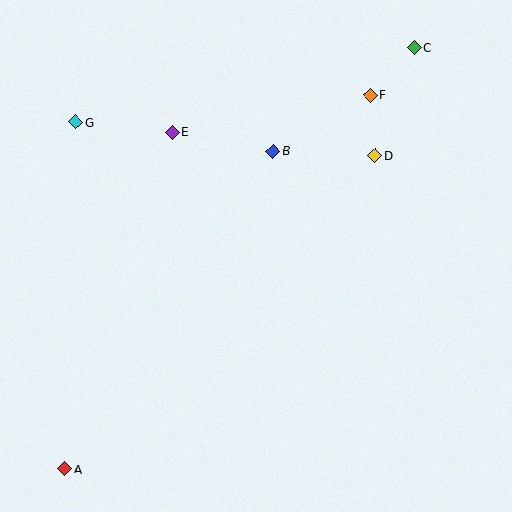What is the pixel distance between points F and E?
The distance between F and E is 202 pixels.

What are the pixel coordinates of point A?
Point A is at (65, 469).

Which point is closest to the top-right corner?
Point C is closest to the top-right corner.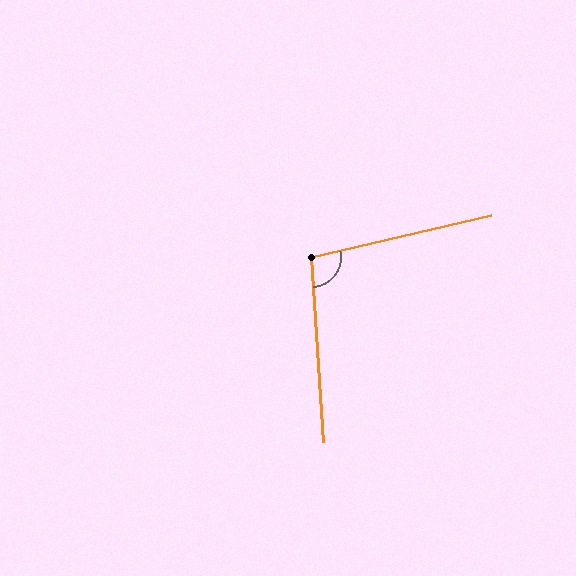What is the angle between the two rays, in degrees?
Approximately 99 degrees.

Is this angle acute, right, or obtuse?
It is obtuse.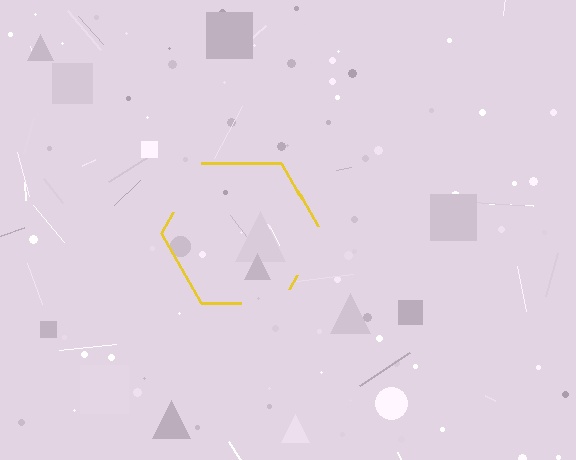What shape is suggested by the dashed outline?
The dashed outline suggests a hexagon.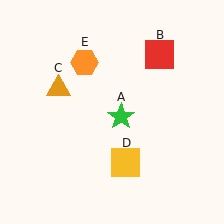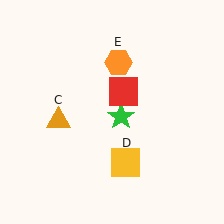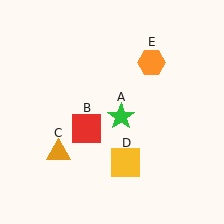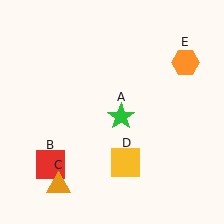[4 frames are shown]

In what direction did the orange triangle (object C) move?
The orange triangle (object C) moved down.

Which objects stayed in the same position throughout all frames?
Green star (object A) and yellow square (object D) remained stationary.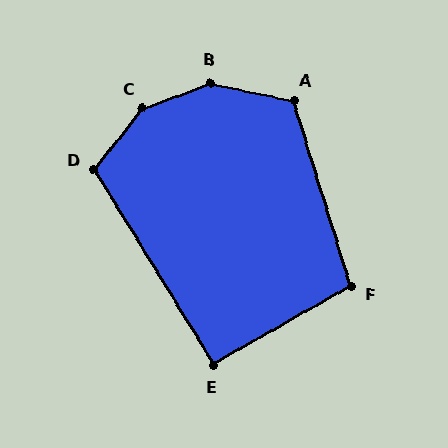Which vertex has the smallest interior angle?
E, at approximately 92 degrees.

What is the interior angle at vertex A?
Approximately 119 degrees (obtuse).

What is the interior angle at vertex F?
Approximately 103 degrees (obtuse).